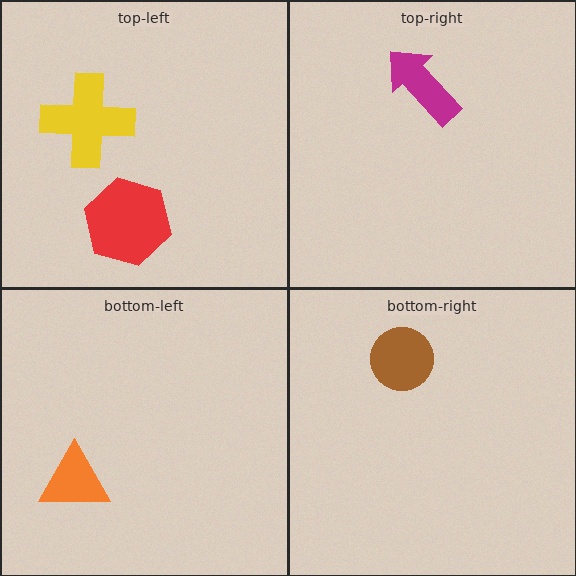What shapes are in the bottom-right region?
The brown circle.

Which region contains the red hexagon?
The top-left region.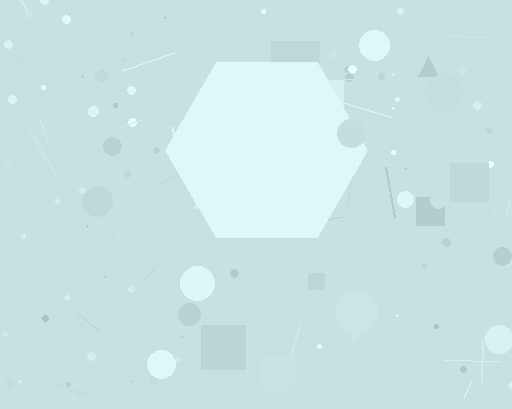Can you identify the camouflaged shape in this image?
The camouflaged shape is a hexagon.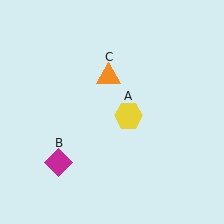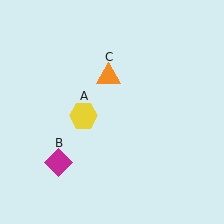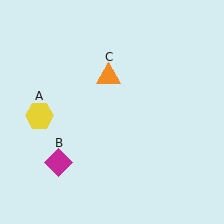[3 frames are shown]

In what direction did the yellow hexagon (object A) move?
The yellow hexagon (object A) moved left.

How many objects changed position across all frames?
1 object changed position: yellow hexagon (object A).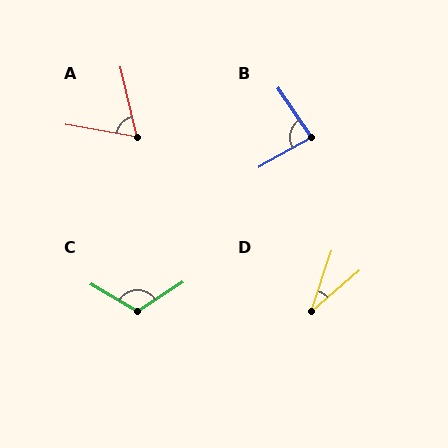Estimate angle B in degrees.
Approximately 85 degrees.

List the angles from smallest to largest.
D (30°), A (67°), B (85°), C (117°).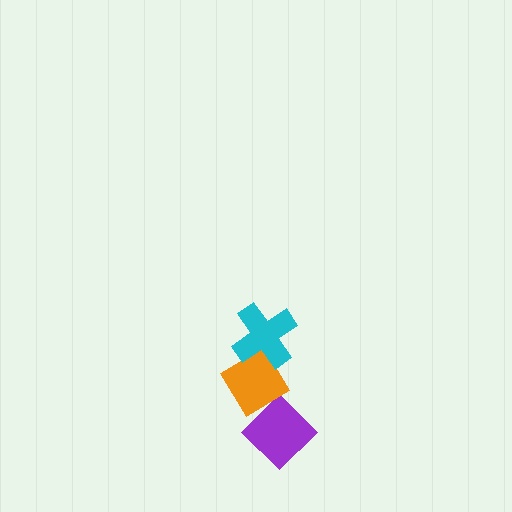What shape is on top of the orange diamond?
The cyan cross is on top of the orange diamond.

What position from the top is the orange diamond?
The orange diamond is 2nd from the top.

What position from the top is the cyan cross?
The cyan cross is 1st from the top.